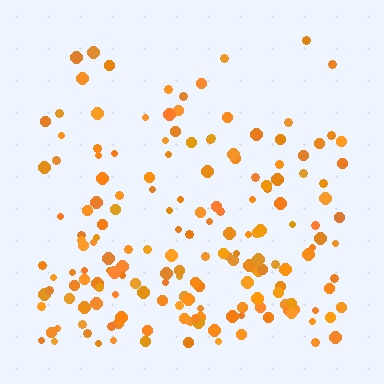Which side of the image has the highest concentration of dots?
The bottom.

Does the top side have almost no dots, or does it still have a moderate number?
Still a moderate number, just noticeably fewer than the bottom.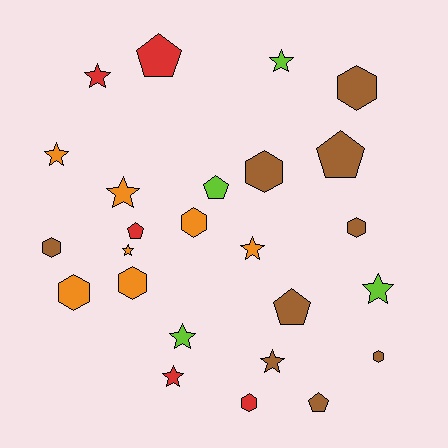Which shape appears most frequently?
Star, with 10 objects.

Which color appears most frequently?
Brown, with 9 objects.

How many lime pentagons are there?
There is 1 lime pentagon.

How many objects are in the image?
There are 25 objects.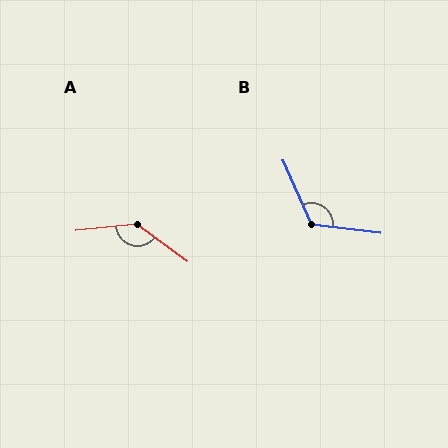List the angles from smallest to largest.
B (121°), A (137°).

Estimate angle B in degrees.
Approximately 121 degrees.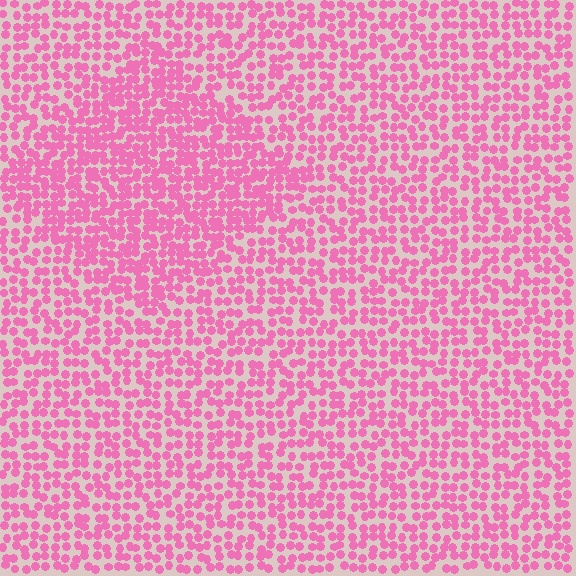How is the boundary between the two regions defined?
The boundary is defined by a change in element density (approximately 1.5x ratio). All elements are the same color, size, and shape.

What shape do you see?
I see a diamond.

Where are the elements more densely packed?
The elements are more densely packed inside the diamond boundary.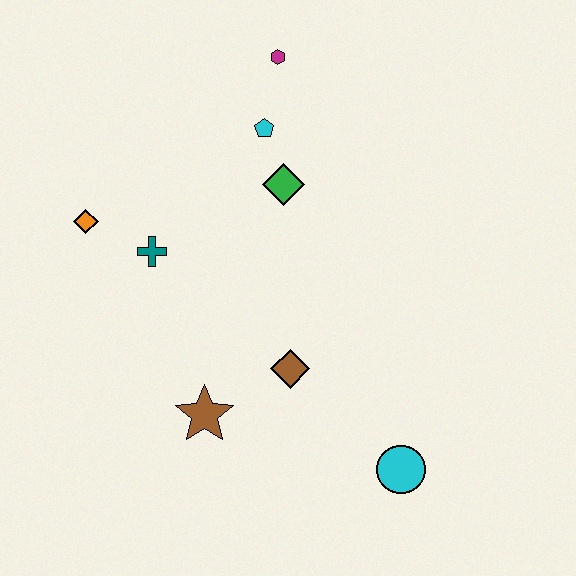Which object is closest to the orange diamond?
The teal cross is closest to the orange diamond.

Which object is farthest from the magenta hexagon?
The cyan circle is farthest from the magenta hexagon.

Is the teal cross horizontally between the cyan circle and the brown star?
No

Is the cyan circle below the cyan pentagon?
Yes